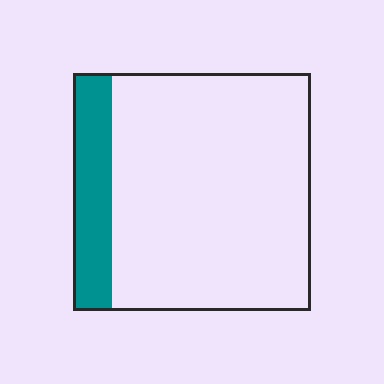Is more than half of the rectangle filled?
No.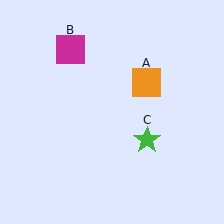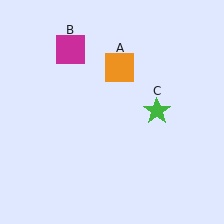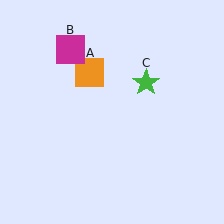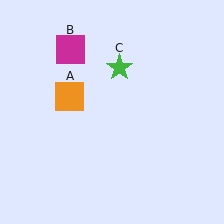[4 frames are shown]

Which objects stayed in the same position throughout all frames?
Magenta square (object B) remained stationary.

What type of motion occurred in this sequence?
The orange square (object A), green star (object C) rotated counterclockwise around the center of the scene.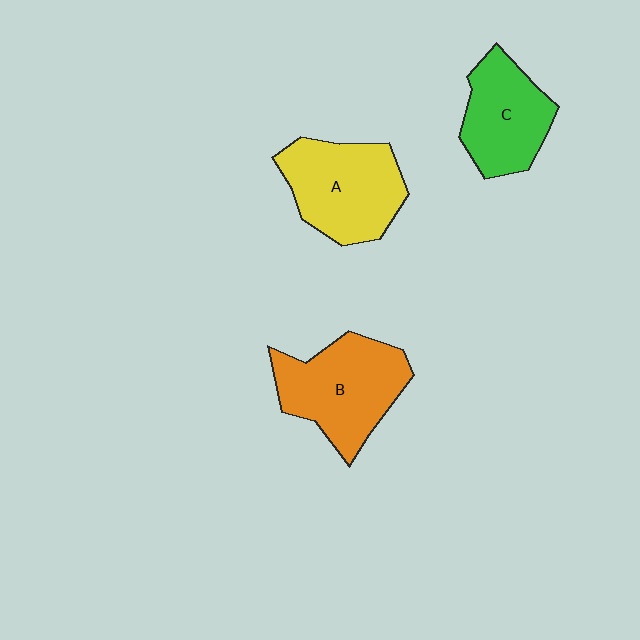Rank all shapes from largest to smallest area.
From largest to smallest: B (orange), A (yellow), C (green).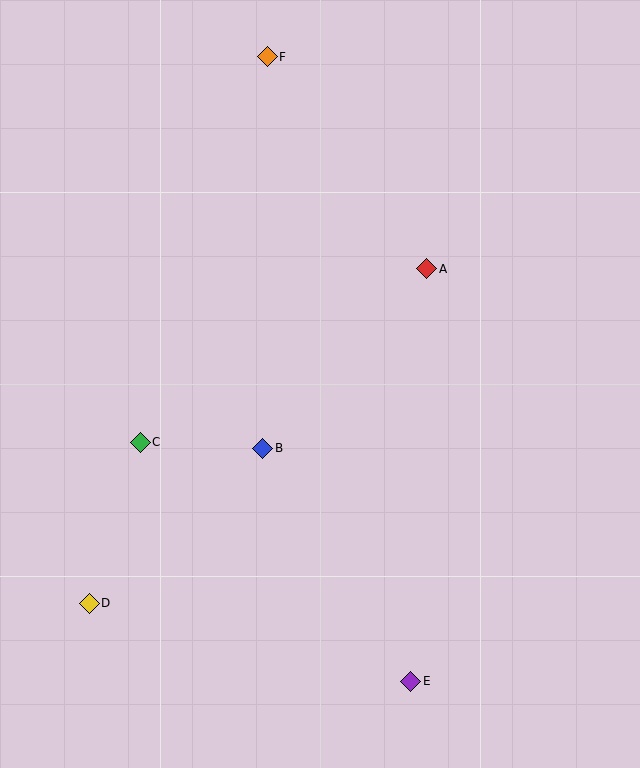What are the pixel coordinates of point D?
Point D is at (89, 603).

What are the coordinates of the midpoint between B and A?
The midpoint between B and A is at (345, 358).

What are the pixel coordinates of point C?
Point C is at (140, 442).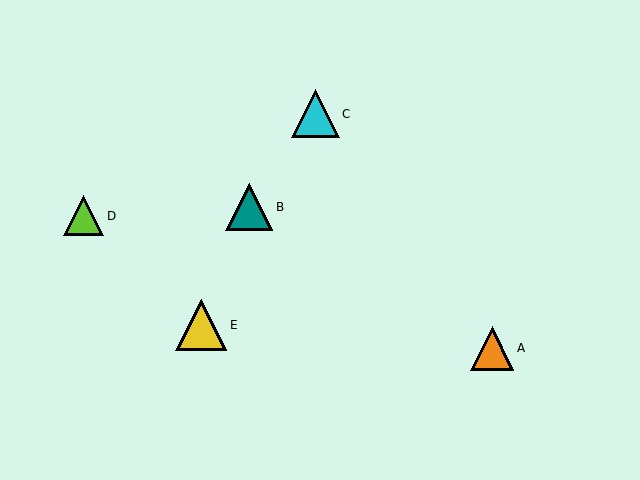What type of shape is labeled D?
Shape D is a lime triangle.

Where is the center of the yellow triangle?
The center of the yellow triangle is at (201, 325).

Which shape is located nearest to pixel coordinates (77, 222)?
The lime triangle (labeled D) at (83, 216) is nearest to that location.